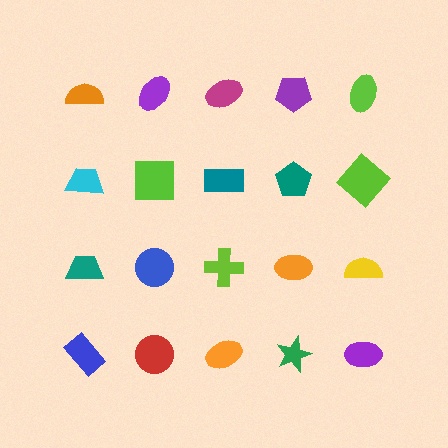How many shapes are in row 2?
5 shapes.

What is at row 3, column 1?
A teal trapezoid.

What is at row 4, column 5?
A purple ellipse.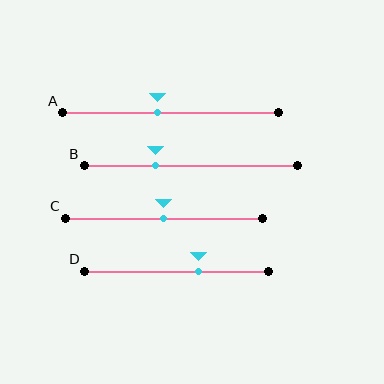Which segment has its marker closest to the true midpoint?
Segment C has its marker closest to the true midpoint.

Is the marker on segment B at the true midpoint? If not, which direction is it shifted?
No, the marker on segment B is shifted to the left by about 16% of the segment length.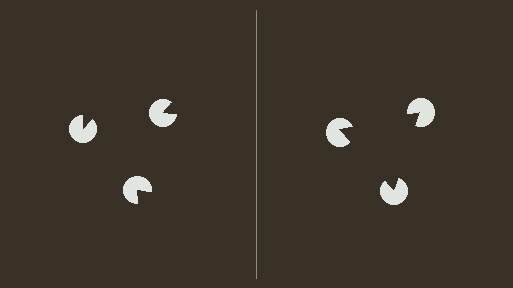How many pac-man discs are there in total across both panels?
6 — 3 on each side.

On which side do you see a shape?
An illusory triangle appears on the right side. On the left side the wedge cuts are rotated, so no coherent shape forms.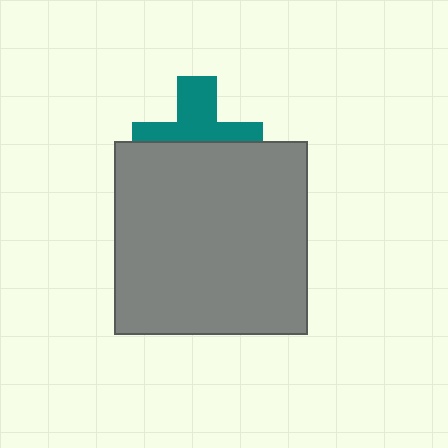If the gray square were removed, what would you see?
You would see the complete teal cross.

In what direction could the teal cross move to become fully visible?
The teal cross could move up. That would shift it out from behind the gray square entirely.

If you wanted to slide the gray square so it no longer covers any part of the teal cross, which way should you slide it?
Slide it down — that is the most direct way to separate the two shapes.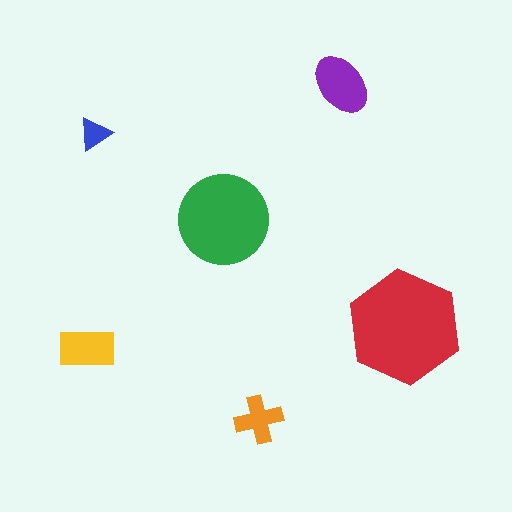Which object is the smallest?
The blue triangle.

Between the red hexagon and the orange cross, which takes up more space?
The red hexagon.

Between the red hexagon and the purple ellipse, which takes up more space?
The red hexagon.